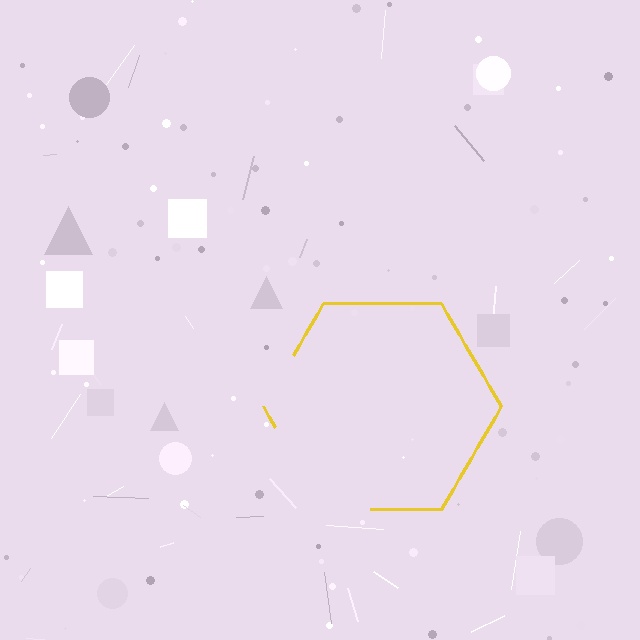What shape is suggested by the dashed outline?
The dashed outline suggests a hexagon.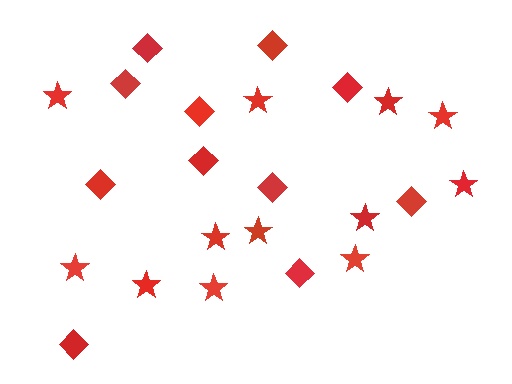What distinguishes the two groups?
There are 2 groups: one group of stars (12) and one group of diamonds (11).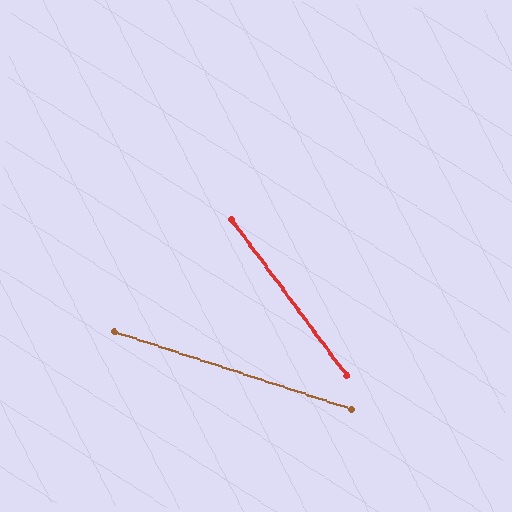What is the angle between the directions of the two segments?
Approximately 36 degrees.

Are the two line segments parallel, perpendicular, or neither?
Neither parallel nor perpendicular — they differ by about 36°.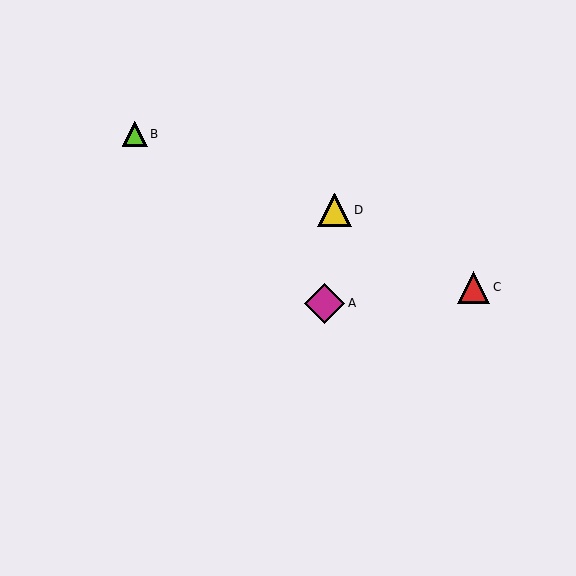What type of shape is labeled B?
Shape B is a lime triangle.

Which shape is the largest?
The magenta diamond (labeled A) is the largest.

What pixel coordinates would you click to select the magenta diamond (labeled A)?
Click at (325, 303) to select the magenta diamond A.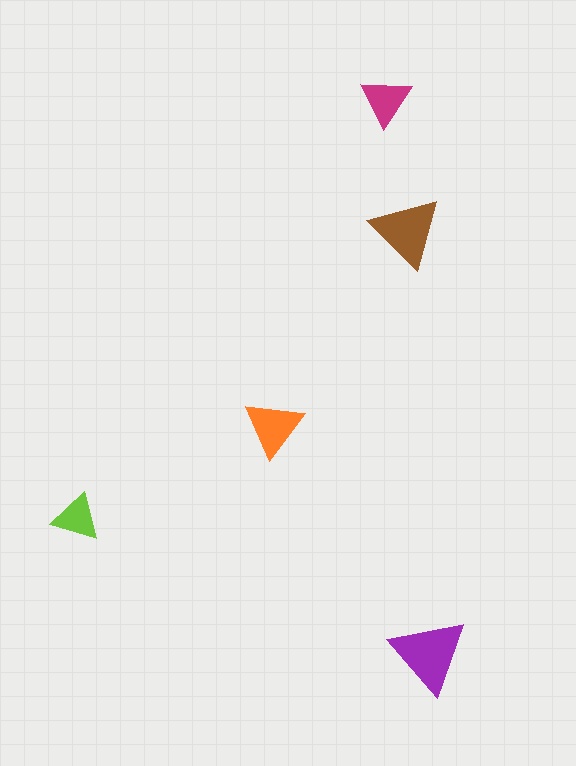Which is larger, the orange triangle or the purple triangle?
The purple one.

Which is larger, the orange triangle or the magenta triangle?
The orange one.